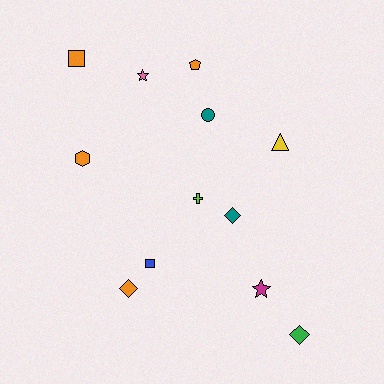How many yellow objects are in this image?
There is 1 yellow object.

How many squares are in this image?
There are 2 squares.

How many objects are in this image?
There are 12 objects.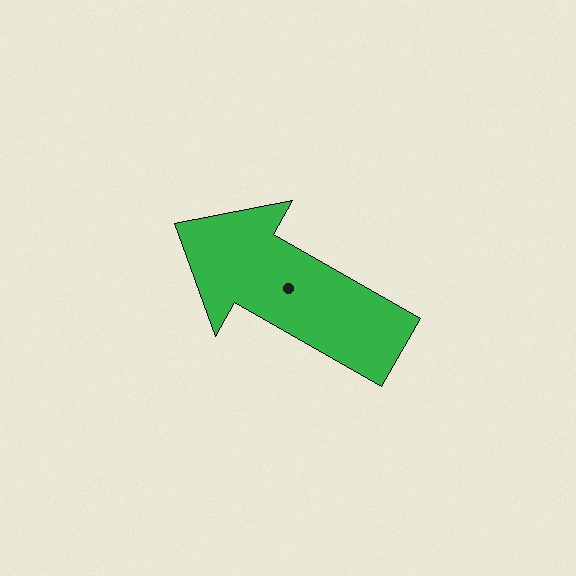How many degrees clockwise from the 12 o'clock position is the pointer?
Approximately 300 degrees.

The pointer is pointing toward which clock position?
Roughly 10 o'clock.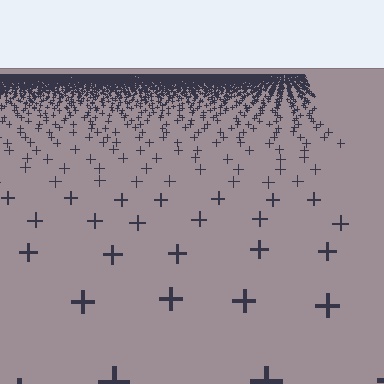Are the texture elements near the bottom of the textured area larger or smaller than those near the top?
Larger. Near the bottom, elements are closer to the viewer and appear at a bigger on-screen size.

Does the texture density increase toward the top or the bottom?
Density increases toward the top.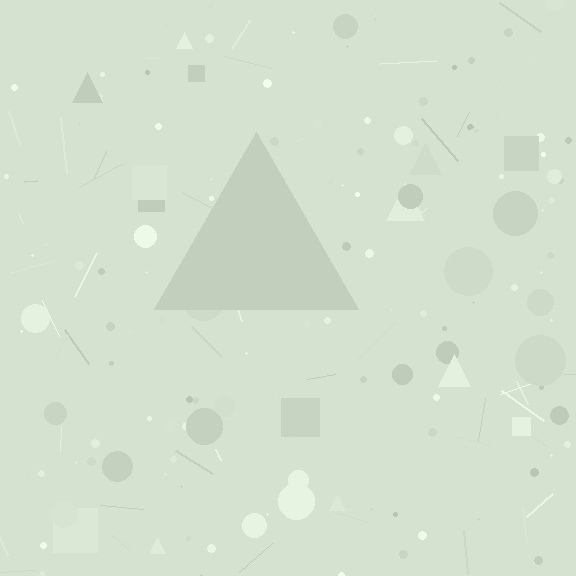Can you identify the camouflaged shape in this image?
The camouflaged shape is a triangle.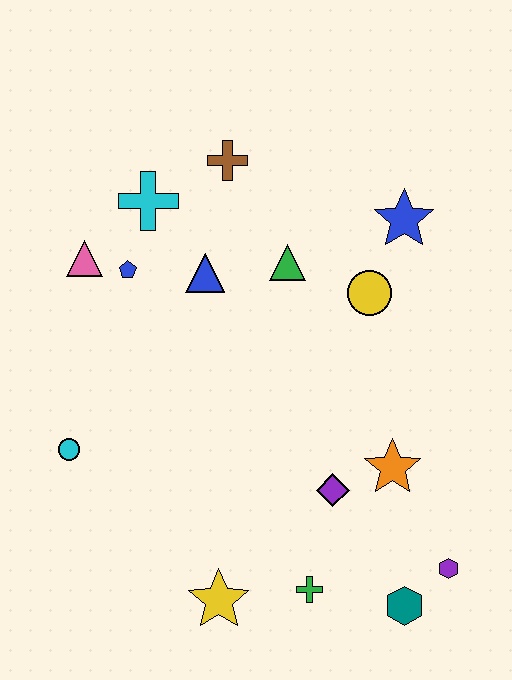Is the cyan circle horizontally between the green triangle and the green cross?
No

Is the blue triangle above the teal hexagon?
Yes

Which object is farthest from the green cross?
The brown cross is farthest from the green cross.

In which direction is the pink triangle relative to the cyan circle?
The pink triangle is above the cyan circle.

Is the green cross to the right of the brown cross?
Yes